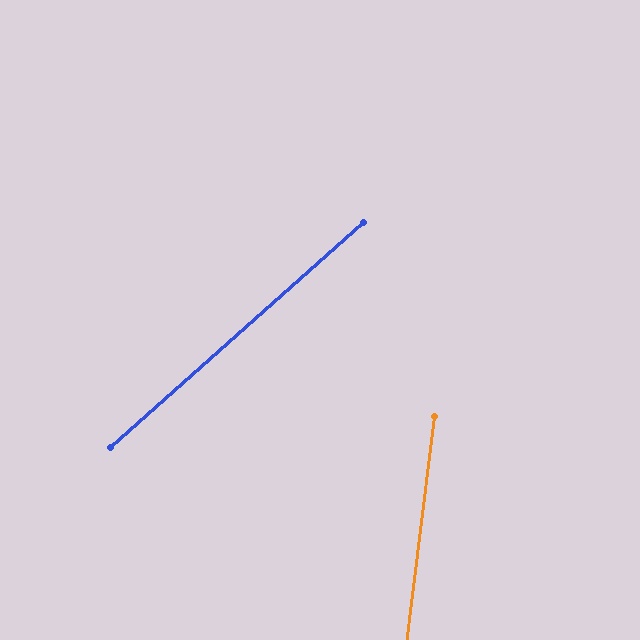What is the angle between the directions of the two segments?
Approximately 41 degrees.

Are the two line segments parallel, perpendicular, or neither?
Neither parallel nor perpendicular — they differ by about 41°.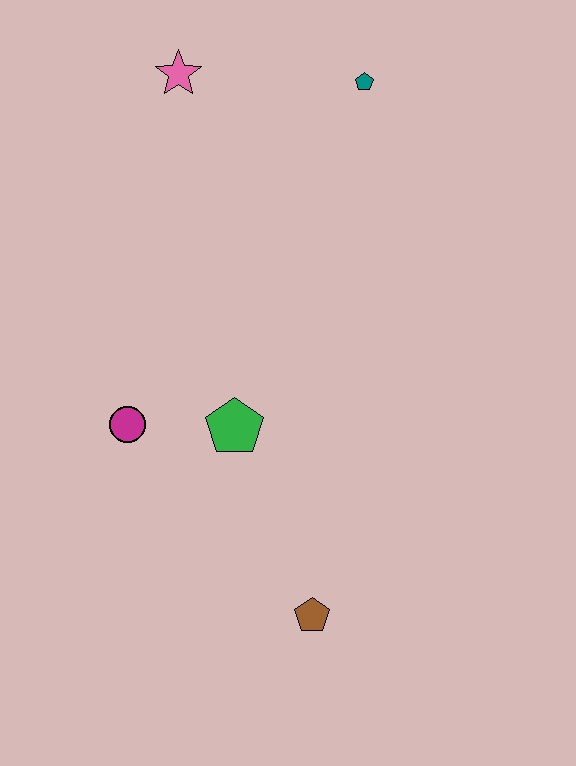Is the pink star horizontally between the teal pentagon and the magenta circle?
Yes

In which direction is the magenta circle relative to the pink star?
The magenta circle is below the pink star.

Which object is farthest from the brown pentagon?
The pink star is farthest from the brown pentagon.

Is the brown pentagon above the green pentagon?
No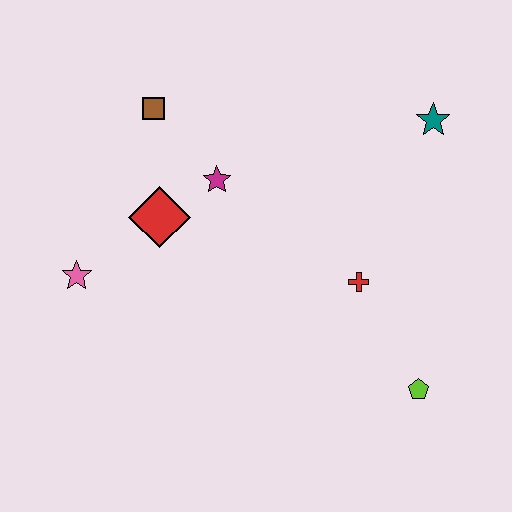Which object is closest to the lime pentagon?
The red cross is closest to the lime pentagon.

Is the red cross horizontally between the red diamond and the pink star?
No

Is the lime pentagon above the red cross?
No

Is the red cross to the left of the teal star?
Yes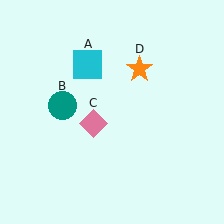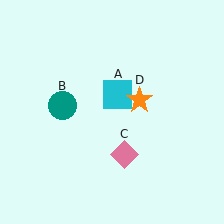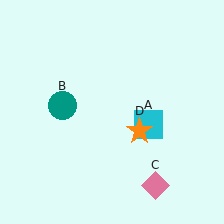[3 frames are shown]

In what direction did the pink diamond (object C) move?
The pink diamond (object C) moved down and to the right.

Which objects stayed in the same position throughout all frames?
Teal circle (object B) remained stationary.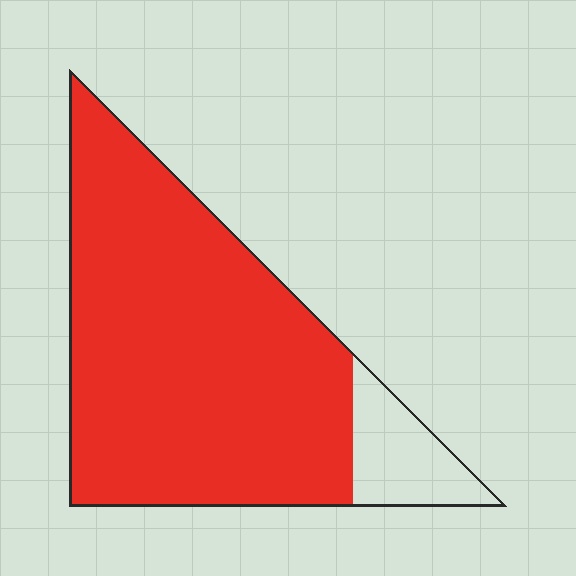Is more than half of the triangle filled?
Yes.